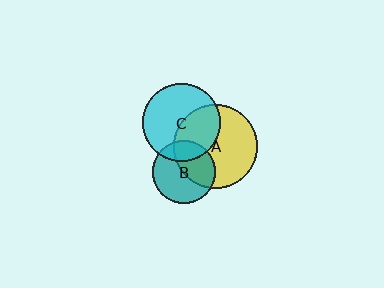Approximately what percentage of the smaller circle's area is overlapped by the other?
Approximately 25%.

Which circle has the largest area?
Circle A (yellow).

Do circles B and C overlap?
Yes.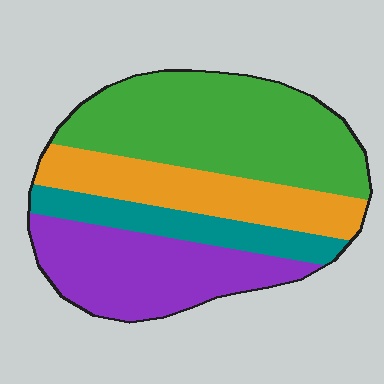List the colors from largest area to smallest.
From largest to smallest: green, purple, orange, teal.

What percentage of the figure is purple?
Purple takes up about one quarter (1/4) of the figure.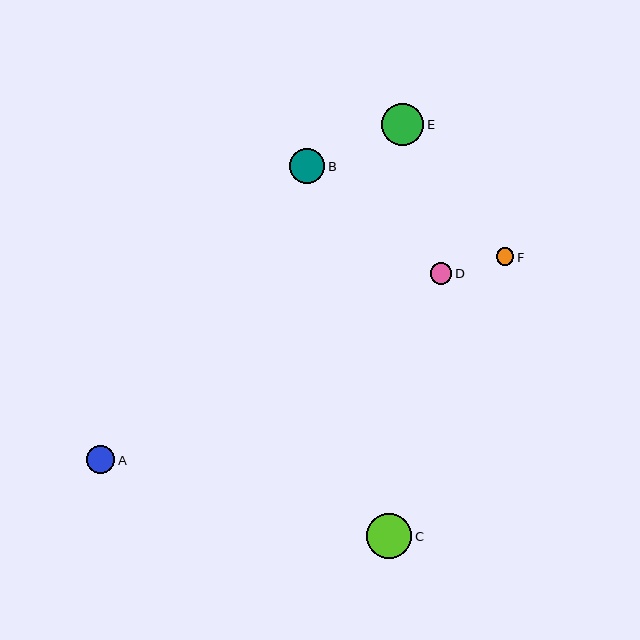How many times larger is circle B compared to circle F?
Circle B is approximately 2.0 times the size of circle F.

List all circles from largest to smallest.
From largest to smallest: C, E, B, A, D, F.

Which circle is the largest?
Circle C is the largest with a size of approximately 45 pixels.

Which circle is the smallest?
Circle F is the smallest with a size of approximately 17 pixels.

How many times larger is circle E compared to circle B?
Circle E is approximately 1.2 times the size of circle B.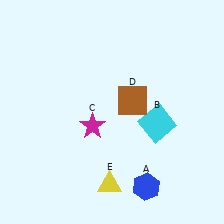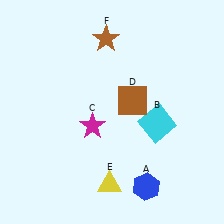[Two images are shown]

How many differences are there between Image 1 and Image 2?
There is 1 difference between the two images.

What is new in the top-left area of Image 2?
A brown star (F) was added in the top-left area of Image 2.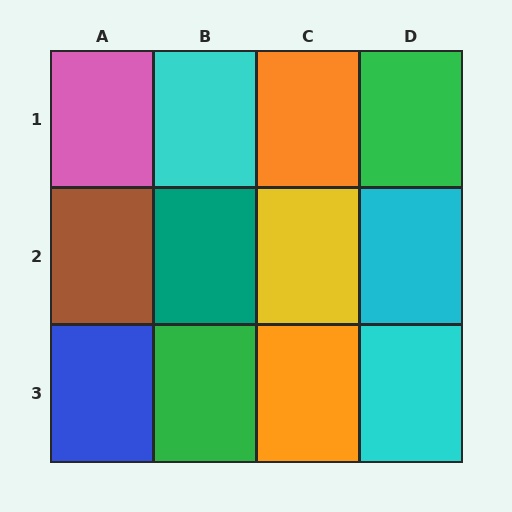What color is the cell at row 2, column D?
Cyan.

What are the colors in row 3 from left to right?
Blue, green, orange, cyan.